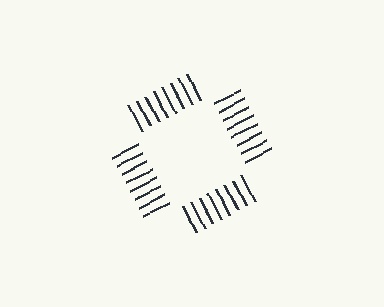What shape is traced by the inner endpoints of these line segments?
An illusory square — the line segments terminate on its edges but no continuous stroke is drawn.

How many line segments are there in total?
32 — 8 along each of the 4 edges.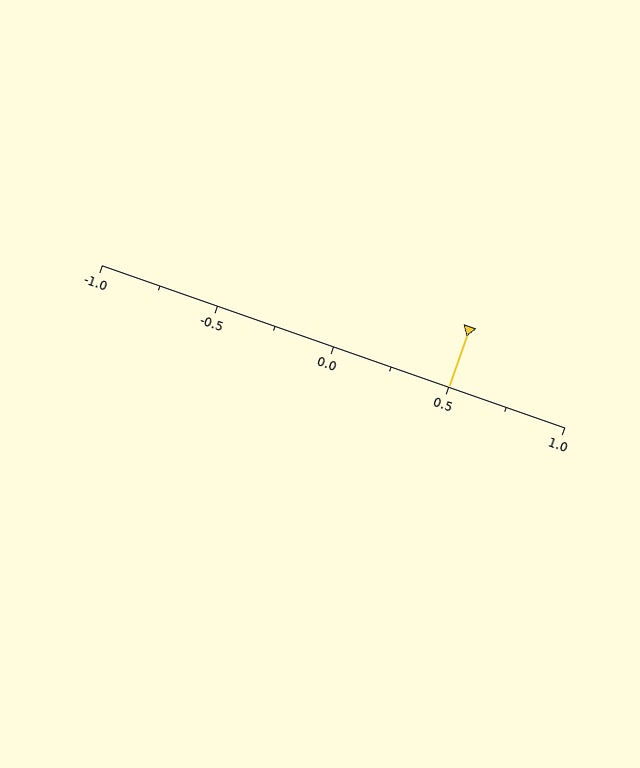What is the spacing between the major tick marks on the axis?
The major ticks are spaced 0.5 apart.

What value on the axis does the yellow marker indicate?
The marker indicates approximately 0.5.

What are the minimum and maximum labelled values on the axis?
The axis runs from -1.0 to 1.0.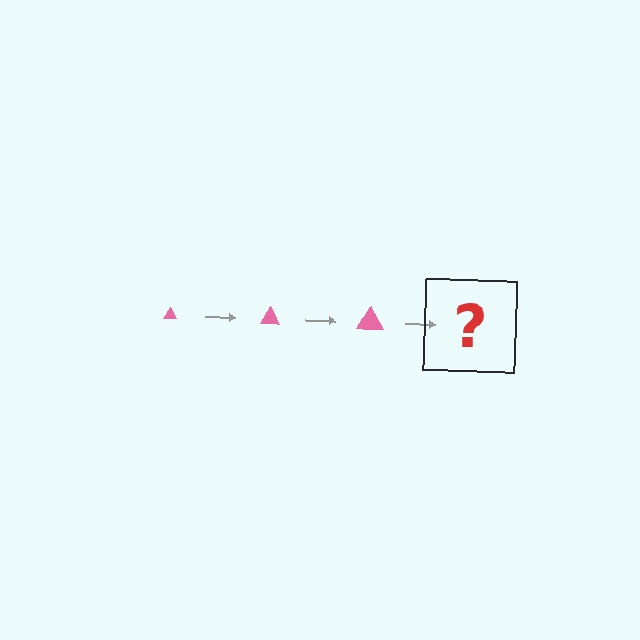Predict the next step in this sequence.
The next step is a pink triangle, larger than the previous one.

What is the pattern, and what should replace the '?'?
The pattern is that the triangle gets progressively larger each step. The '?' should be a pink triangle, larger than the previous one.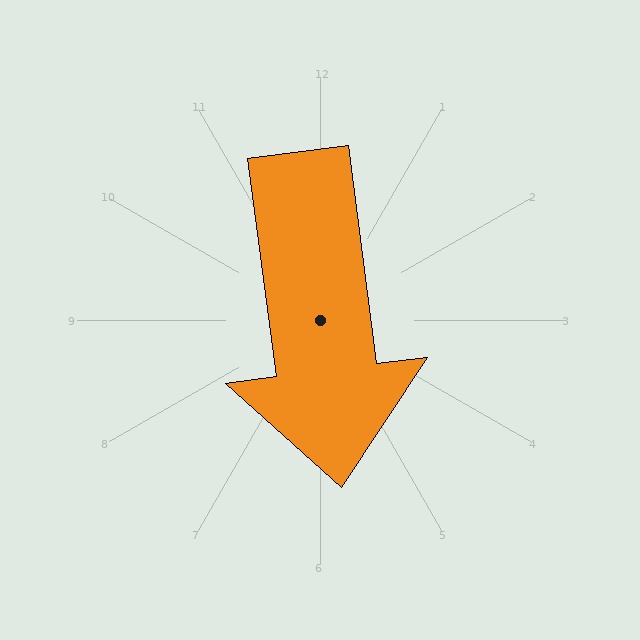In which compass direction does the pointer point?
South.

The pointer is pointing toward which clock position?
Roughly 6 o'clock.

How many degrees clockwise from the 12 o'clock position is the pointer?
Approximately 173 degrees.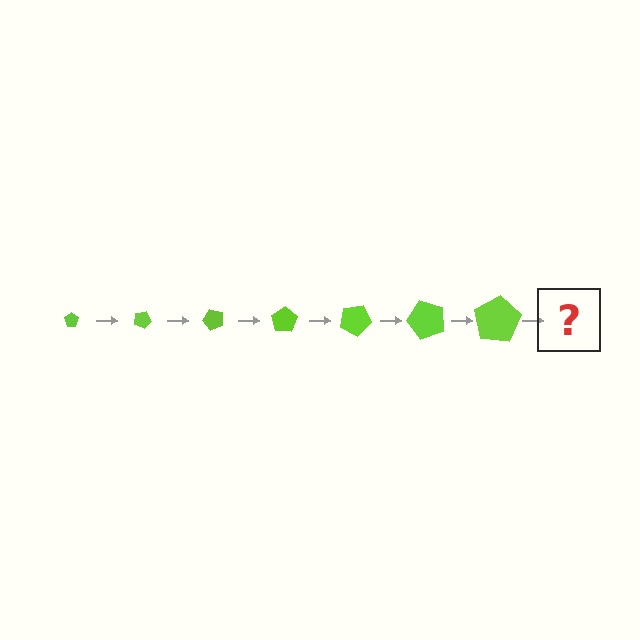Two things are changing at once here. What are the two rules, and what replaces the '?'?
The two rules are that the pentagon grows larger each step and it rotates 25 degrees each step. The '?' should be a pentagon, larger than the previous one and rotated 175 degrees from the start.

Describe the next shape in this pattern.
It should be a pentagon, larger than the previous one and rotated 175 degrees from the start.